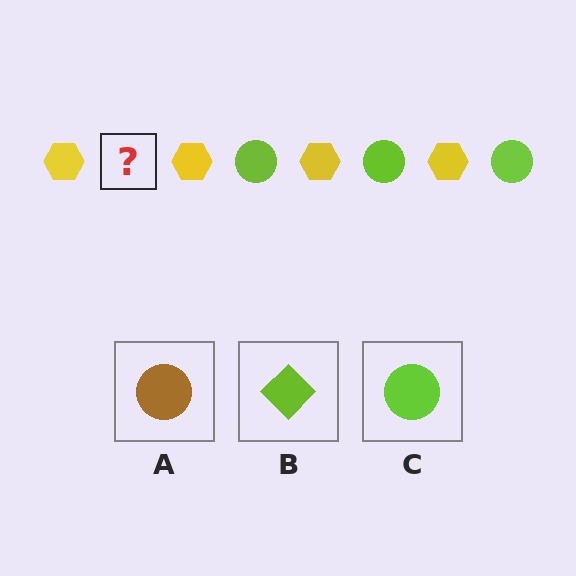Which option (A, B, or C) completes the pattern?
C.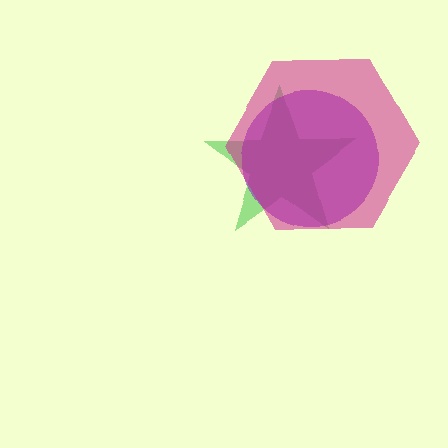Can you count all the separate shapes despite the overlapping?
Yes, there are 3 separate shapes.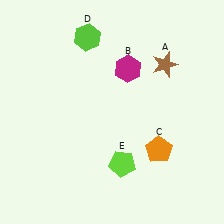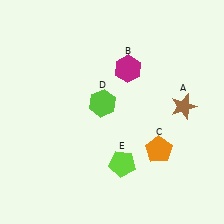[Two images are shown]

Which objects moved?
The objects that moved are: the brown star (A), the lime hexagon (D).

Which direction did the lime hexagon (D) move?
The lime hexagon (D) moved down.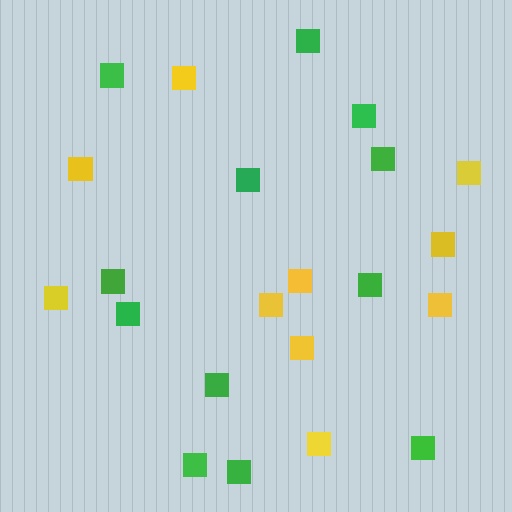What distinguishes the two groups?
There are 2 groups: one group of green squares (12) and one group of yellow squares (10).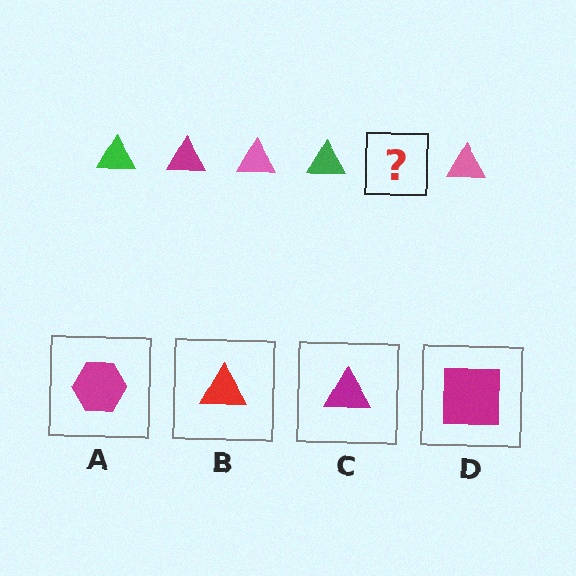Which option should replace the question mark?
Option C.